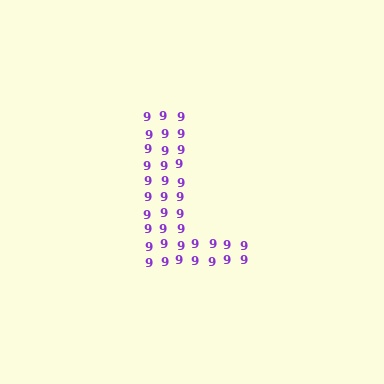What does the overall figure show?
The overall figure shows the letter L.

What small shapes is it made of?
It is made of small digit 9's.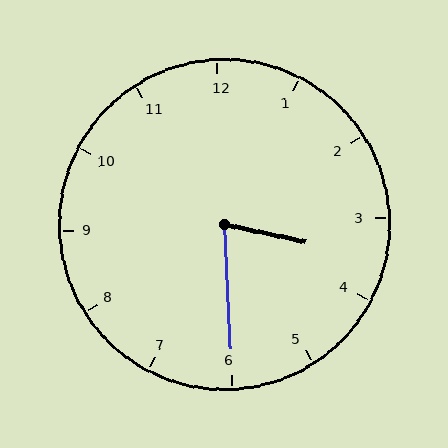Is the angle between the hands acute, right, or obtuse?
It is acute.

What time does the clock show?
3:30.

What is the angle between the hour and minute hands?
Approximately 75 degrees.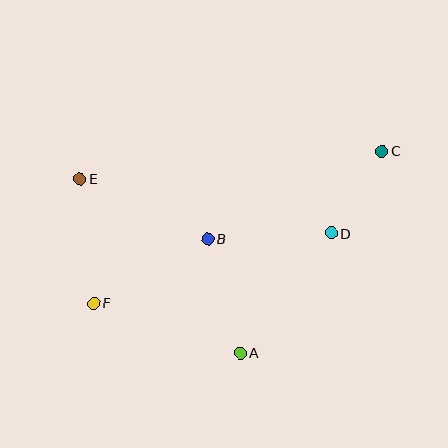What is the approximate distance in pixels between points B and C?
The distance between B and C is approximately 195 pixels.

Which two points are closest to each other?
Points C and D are closest to each other.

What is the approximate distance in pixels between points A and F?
The distance between A and F is approximately 155 pixels.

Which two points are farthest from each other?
Points C and F are farthest from each other.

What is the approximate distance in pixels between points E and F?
The distance between E and F is approximately 125 pixels.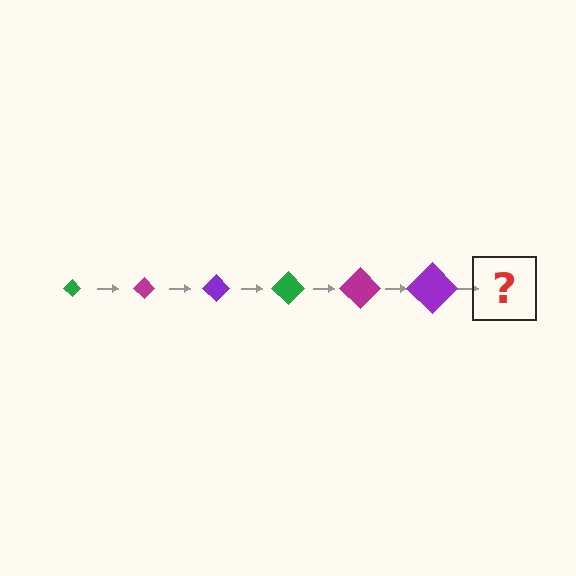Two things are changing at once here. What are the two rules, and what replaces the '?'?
The two rules are that the diamond grows larger each step and the color cycles through green, magenta, and purple. The '?' should be a green diamond, larger than the previous one.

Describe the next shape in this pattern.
It should be a green diamond, larger than the previous one.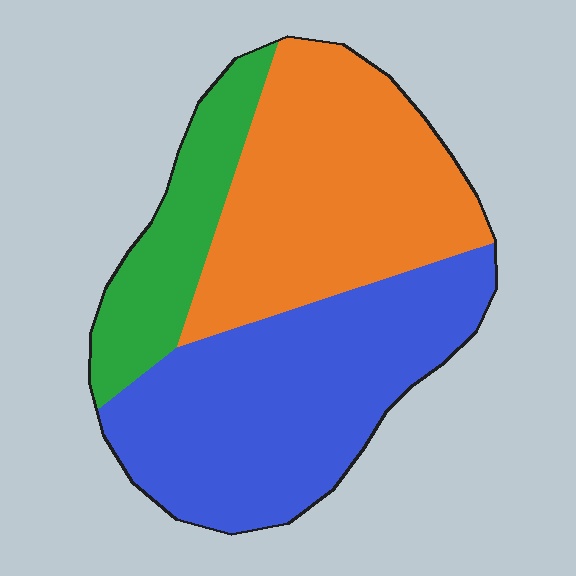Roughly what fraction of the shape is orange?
Orange covers about 40% of the shape.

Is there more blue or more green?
Blue.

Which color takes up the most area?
Blue, at roughly 45%.